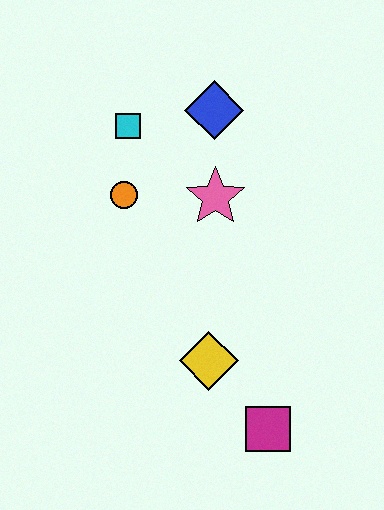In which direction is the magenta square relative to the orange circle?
The magenta square is below the orange circle.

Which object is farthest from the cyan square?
The magenta square is farthest from the cyan square.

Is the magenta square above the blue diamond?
No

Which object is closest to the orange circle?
The cyan square is closest to the orange circle.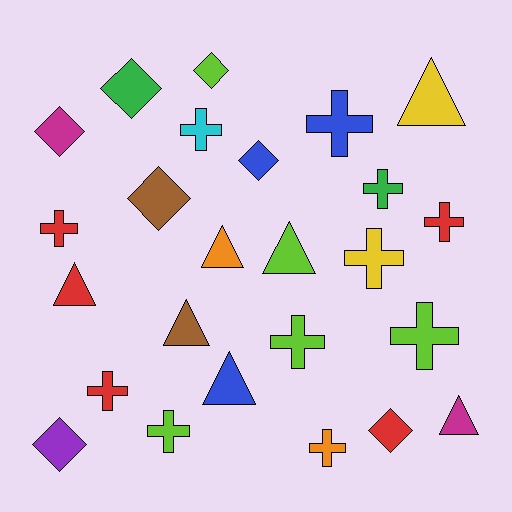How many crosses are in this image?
There are 11 crosses.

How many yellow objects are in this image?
There are 2 yellow objects.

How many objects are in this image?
There are 25 objects.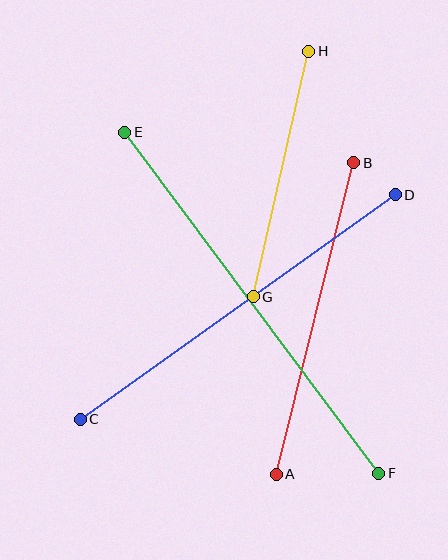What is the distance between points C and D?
The distance is approximately 387 pixels.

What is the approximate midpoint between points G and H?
The midpoint is at approximately (281, 174) pixels.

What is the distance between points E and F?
The distance is approximately 425 pixels.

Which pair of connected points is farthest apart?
Points E and F are farthest apart.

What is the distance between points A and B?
The distance is approximately 321 pixels.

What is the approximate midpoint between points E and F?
The midpoint is at approximately (252, 303) pixels.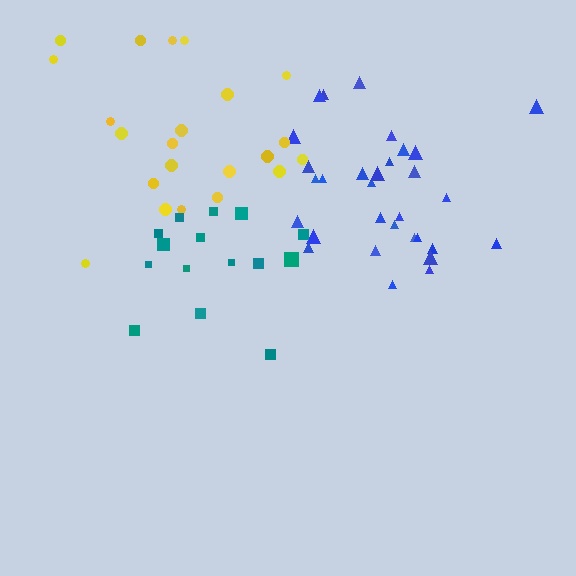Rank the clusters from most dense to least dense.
teal, blue, yellow.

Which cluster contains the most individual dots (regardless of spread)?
Blue (31).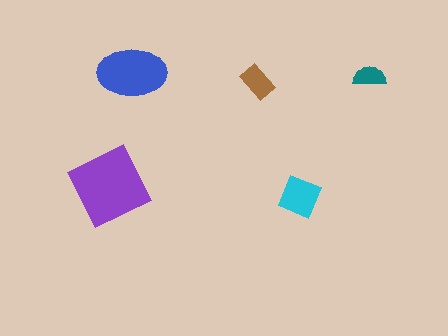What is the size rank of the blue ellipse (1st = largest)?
2nd.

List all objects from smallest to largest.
The teal semicircle, the brown rectangle, the cyan square, the blue ellipse, the purple diamond.